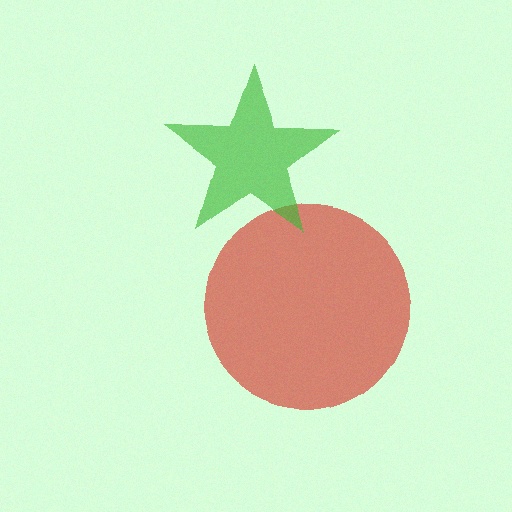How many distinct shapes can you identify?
There are 2 distinct shapes: a red circle, a green star.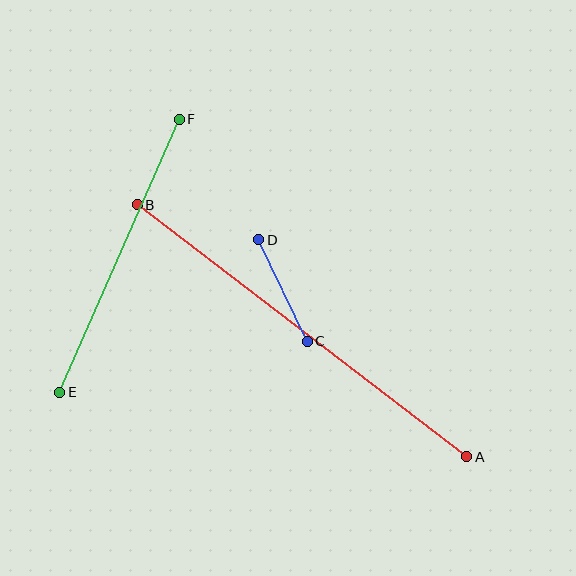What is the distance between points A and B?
The distance is approximately 415 pixels.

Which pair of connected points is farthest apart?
Points A and B are farthest apart.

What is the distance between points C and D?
The distance is approximately 112 pixels.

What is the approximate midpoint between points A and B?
The midpoint is at approximately (302, 331) pixels.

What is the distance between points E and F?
The distance is approximately 298 pixels.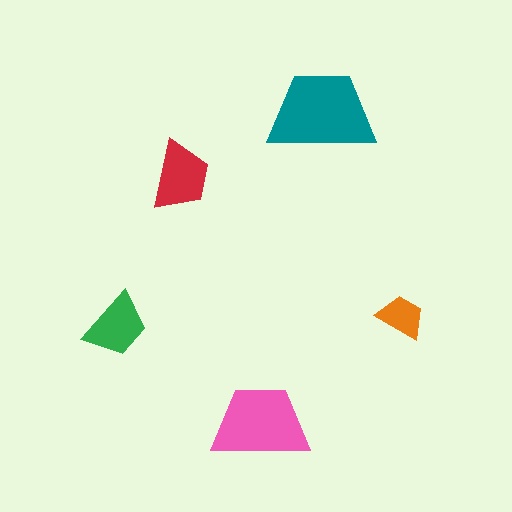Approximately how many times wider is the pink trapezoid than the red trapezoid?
About 1.5 times wider.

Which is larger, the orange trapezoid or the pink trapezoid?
The pink one.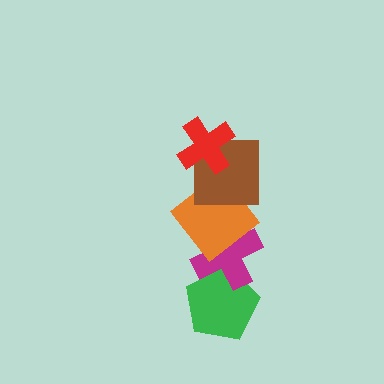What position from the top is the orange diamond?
The orange diamond is 3rd from the top.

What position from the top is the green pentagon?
The green pentagon is 5th from the top.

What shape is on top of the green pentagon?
The magenta cross is on top of the green pentagon.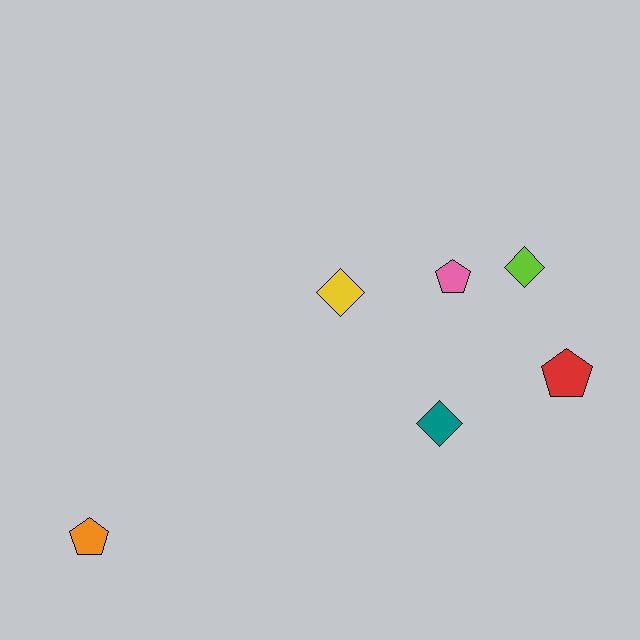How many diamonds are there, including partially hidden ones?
There are 3 diamonds.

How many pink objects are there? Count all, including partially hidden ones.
There is 1 pink object.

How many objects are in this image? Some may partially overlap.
There are 6 objects.